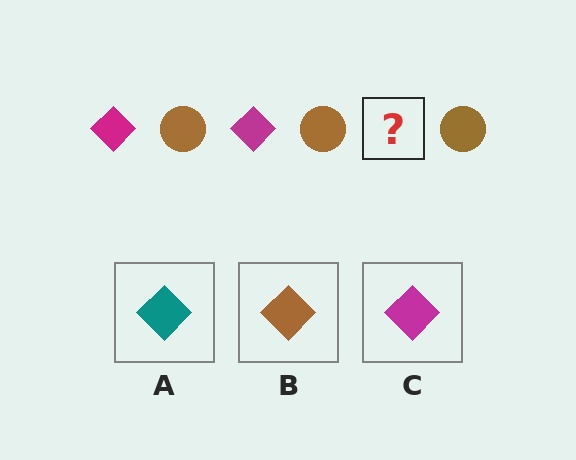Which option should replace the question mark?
Option C.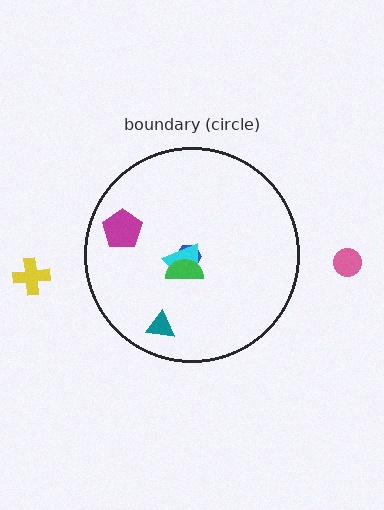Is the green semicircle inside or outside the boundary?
Inside.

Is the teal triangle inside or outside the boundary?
Inside.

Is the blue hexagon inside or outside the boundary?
Inside.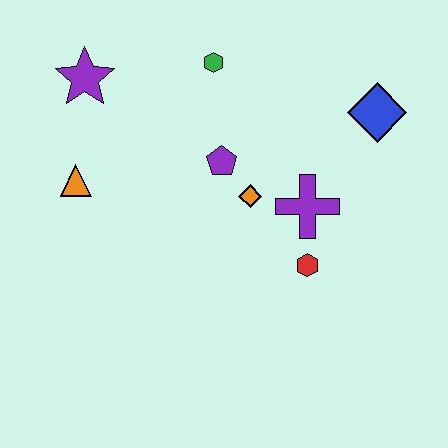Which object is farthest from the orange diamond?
The purple star is farthest from the orange diamond.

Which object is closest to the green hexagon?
The purple pentagon is closest to the green hexagon.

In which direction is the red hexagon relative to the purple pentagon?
The red hexagon is below the purple pentagon.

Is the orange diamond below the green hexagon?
Yes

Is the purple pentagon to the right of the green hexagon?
Yes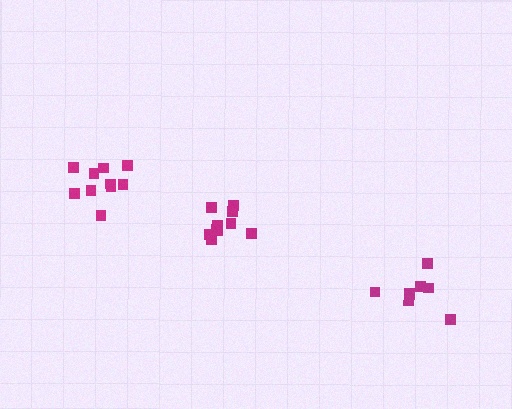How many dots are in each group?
Group 1: 10 dots, Group 2: 8 dots, Group 3: 10 dots (28 total).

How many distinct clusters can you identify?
There are 3 distinct clusters.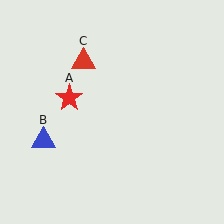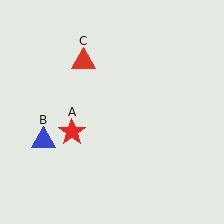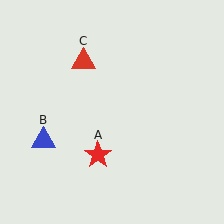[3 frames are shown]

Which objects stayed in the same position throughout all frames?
Blue triangle (object B) and red triangle (object C) remained stationary.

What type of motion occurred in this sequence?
The red star (object A) rotated counterclockwise around the center of the scene.